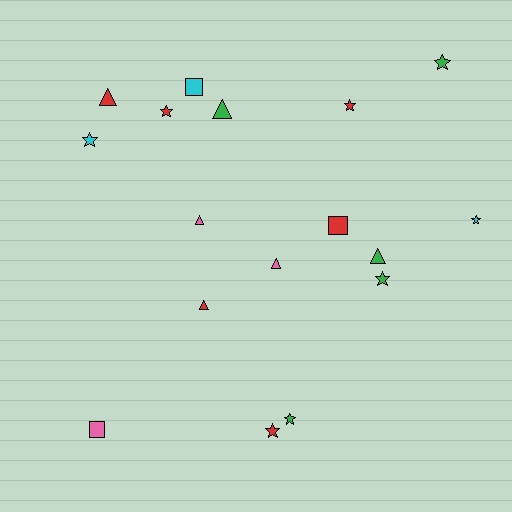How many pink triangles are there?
There are 2 pink triangles.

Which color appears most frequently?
Red, with 6 objects.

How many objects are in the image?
There are 17 objects.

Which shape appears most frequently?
Star, with 8 objects.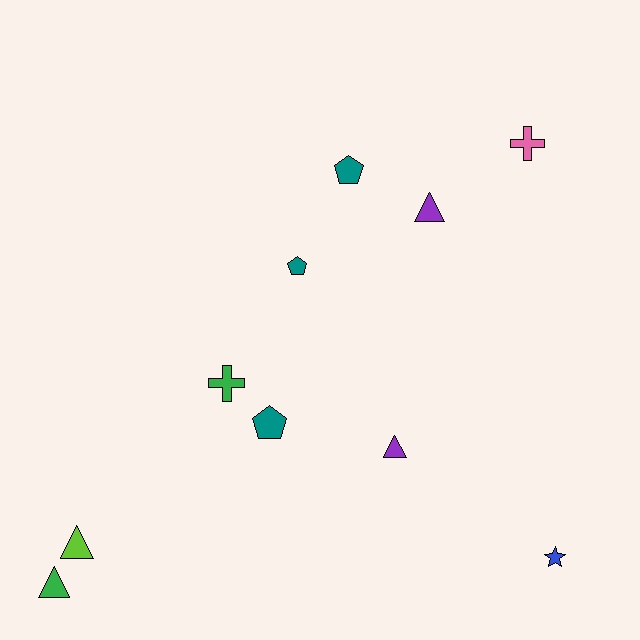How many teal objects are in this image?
There are 3 teal objects.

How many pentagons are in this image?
There are 3 pentagons.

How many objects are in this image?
There are 10 objects.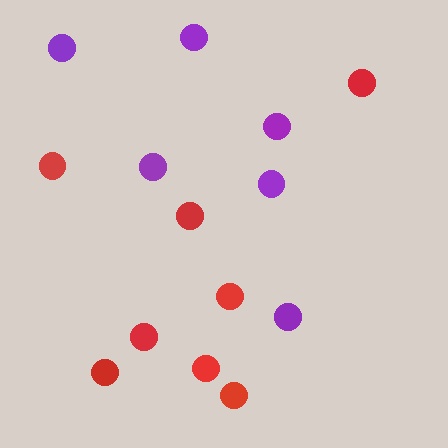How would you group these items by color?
There are 2 groups: one group of red circles (8) and one group of purple circles (6).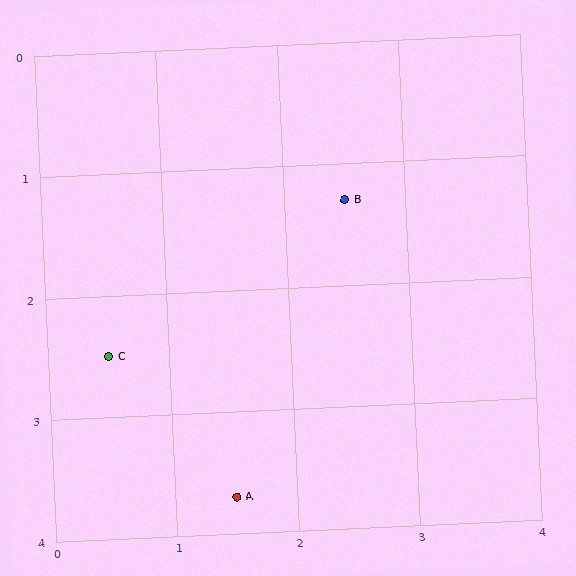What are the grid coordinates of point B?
Point B is at approximately (2.5, 1.3).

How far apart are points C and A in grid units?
Points C and A are about 1.6 grid units apart.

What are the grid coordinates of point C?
Point C is at approximately (0.5, 2.5).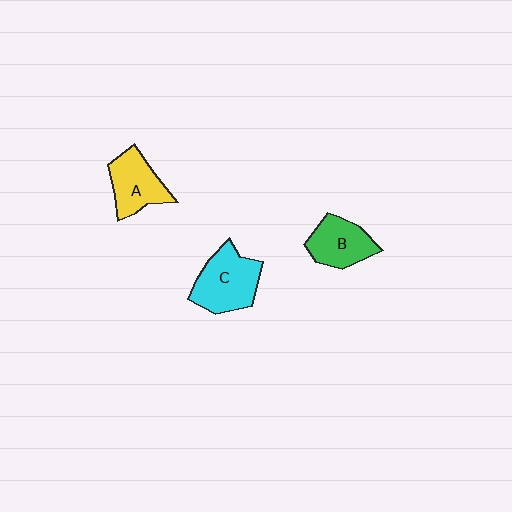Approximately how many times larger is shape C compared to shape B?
Approximately 1.3 times.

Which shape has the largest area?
Shape C (cyan).